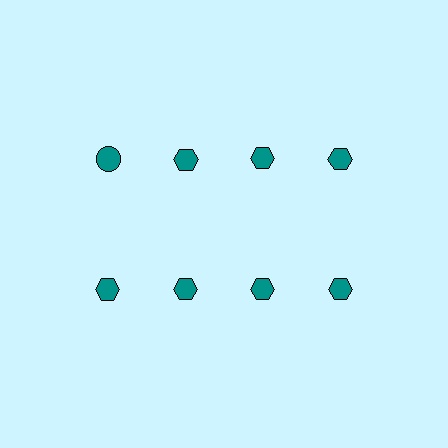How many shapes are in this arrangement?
There are 8 shapes arranged in a grid pattern.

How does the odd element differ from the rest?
It has a different shape: circle instead of hexagon.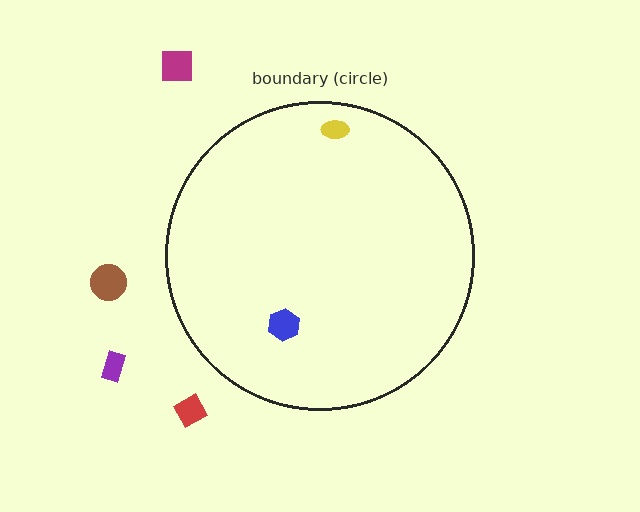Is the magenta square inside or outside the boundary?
Outside.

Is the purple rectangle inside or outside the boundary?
Outside.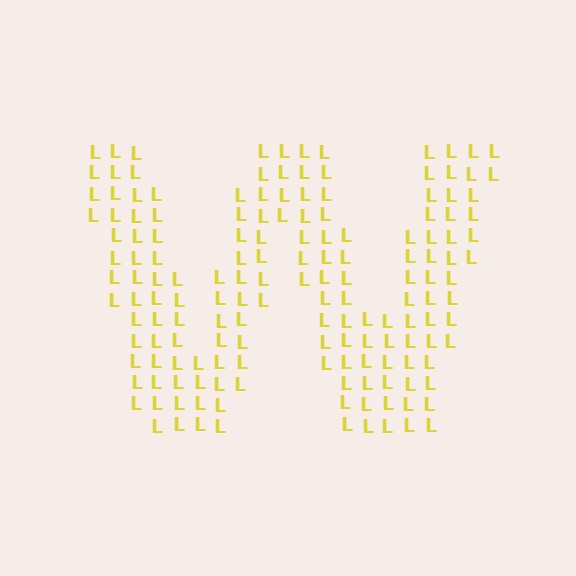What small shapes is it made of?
It is made of small letter L's.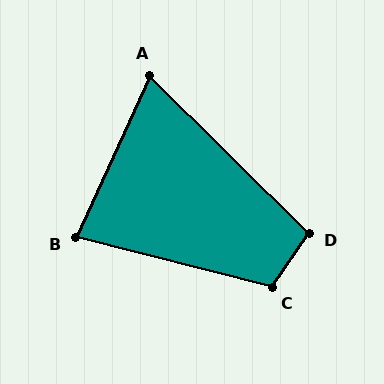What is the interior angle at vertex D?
Approximately 100 degrees (obtuse).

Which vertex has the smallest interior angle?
A, at approximately 70 degrees.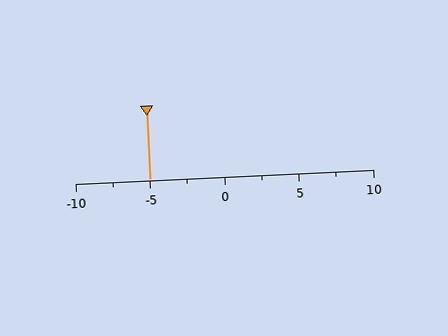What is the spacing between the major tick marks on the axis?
The major ticks are spaced 5 apart.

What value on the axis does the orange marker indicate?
The marker indicates approximately -5.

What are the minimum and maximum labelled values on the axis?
The axis runs from -10 to 10.